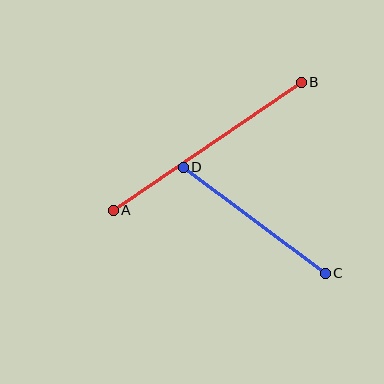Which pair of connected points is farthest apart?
Points A and B are farthest apart.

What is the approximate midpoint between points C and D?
The midpoint is at approximately (254, 220) pixels.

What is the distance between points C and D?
The distance is approximately 178 pixels.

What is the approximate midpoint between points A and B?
The midpoint is at approximately (207, 146) pixels.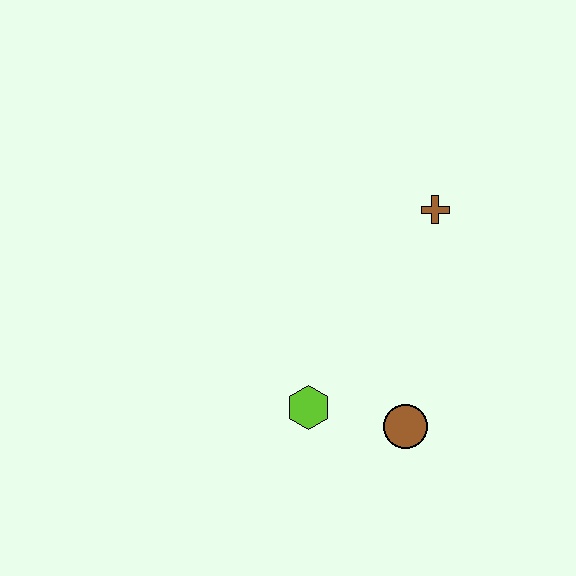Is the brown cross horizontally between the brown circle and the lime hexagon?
No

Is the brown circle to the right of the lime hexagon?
Yes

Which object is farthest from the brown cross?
The lime hexagon is farthest from the brown cross.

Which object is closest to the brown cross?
The brown circle is closest to the brown cross.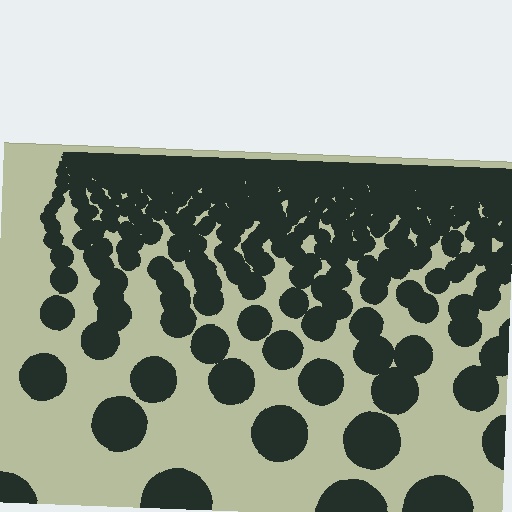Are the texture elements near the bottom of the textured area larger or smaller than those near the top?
Larger. Near the bottom, elements are closer to the viewer and appear at a bigger on-screen size.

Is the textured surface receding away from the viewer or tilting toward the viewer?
The surface is receding away from the viewer. Texture elements get smaller and denser toward the top.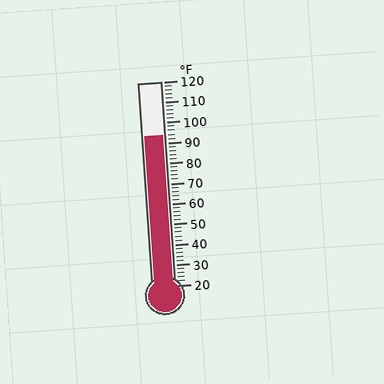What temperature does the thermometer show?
The thermometer shows approximately 94°F.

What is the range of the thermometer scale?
The thermometer scale ranges from 20°F to 120°F.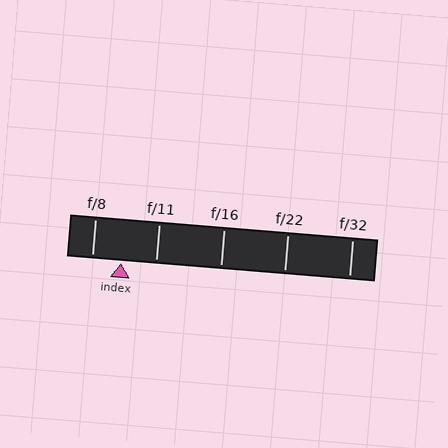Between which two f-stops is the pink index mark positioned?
The index mark is between f/8 and f/11.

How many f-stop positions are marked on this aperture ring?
There are 5 f-stop positions marked.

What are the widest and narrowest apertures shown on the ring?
The widest aperture shown is f/8 and the narrowest is f/32.